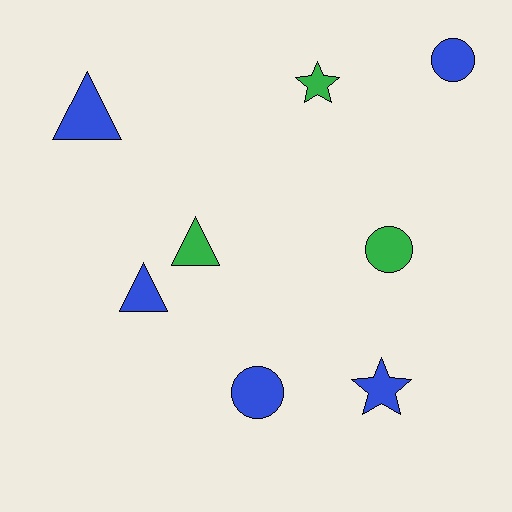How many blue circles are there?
There are 2 blue circles.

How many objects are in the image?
There are 8 objects.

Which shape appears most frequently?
Triangle, with 3 objects.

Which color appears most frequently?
Blue, with 5 objects.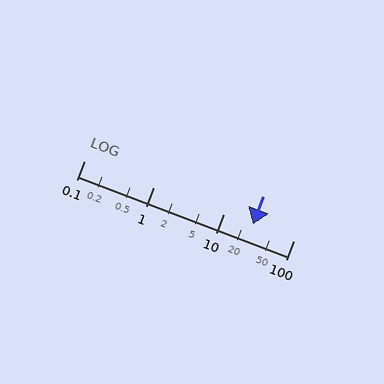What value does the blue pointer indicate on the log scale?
The pointer indicates approximately 26.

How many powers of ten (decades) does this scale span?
The scale spans 3 decades, from 0.1 to 100.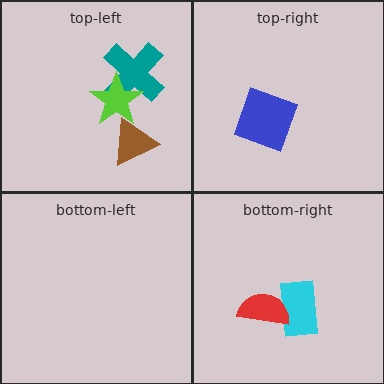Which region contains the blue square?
The top-right region.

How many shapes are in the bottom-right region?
2.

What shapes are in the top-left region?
The teal cross, the lime star, the brown triangle.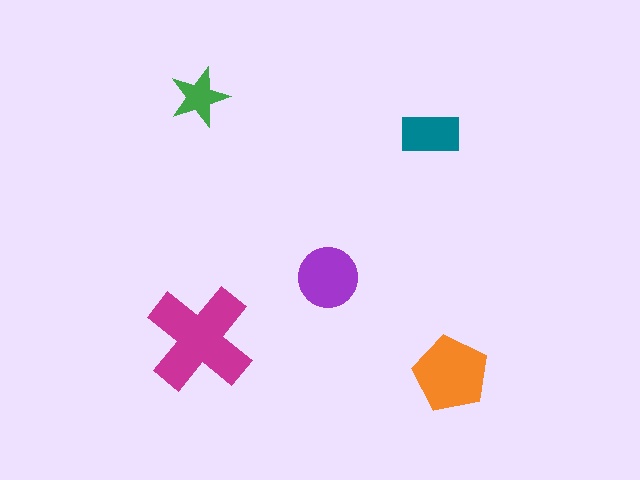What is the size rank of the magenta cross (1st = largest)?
1st.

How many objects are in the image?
There are 5 objects in the image.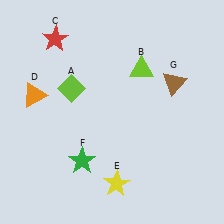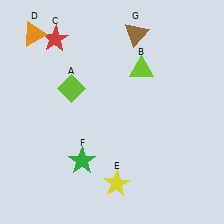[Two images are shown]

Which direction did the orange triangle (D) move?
The orange triangle (D) moved up.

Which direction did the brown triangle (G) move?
The brown triangle (G) moved up.